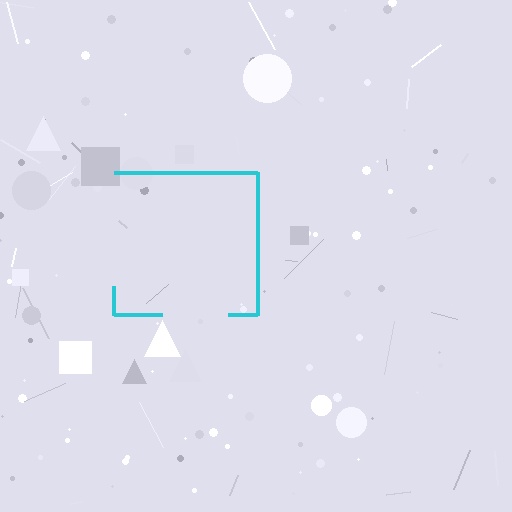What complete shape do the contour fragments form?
The contour fragments form a square.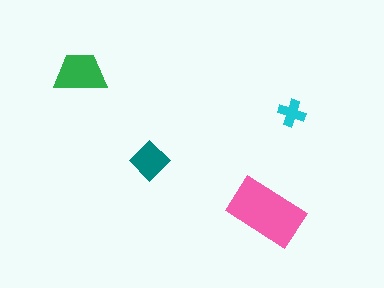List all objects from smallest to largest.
The cyan cross, the teal diamond, the green trapezoid, the pink rectangle.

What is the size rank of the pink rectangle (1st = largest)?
1st.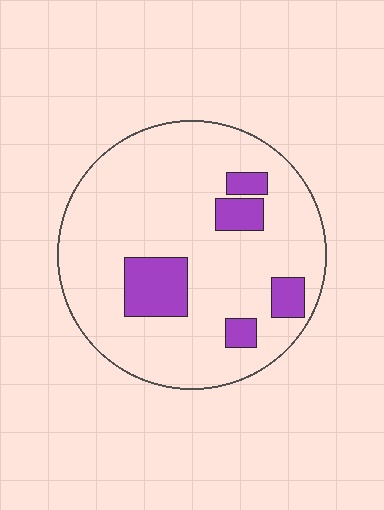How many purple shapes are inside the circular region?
5.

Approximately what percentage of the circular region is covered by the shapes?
Approximately 15%.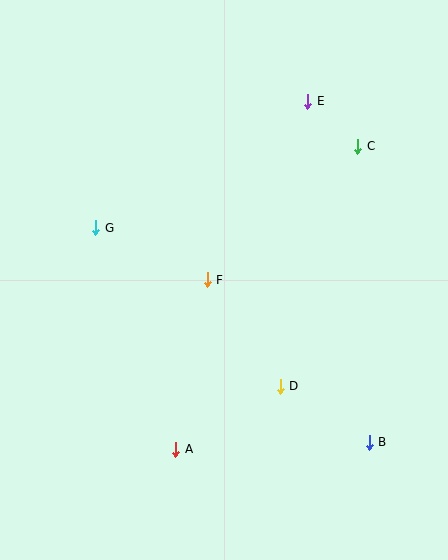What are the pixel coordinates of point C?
Point C is at (358, 146).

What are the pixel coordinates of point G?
Point G is at (96, 228).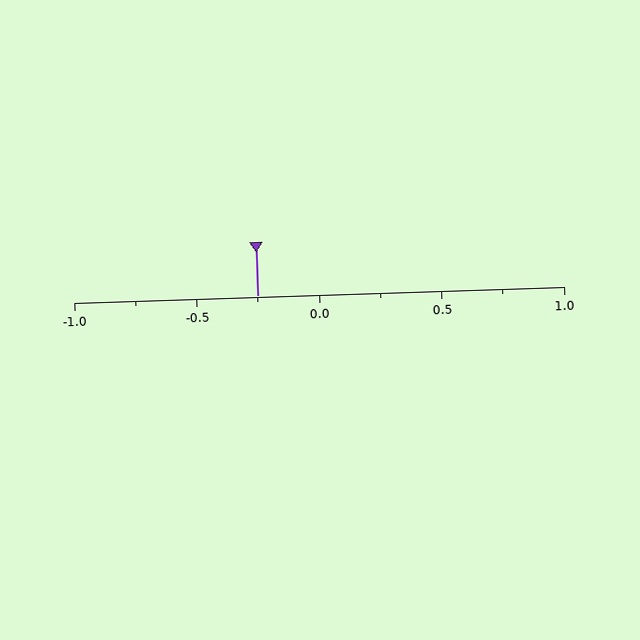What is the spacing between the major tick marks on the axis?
The major ticks are spaced 0.5 apart.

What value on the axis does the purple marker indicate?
The marker indicates approximately -0.25.